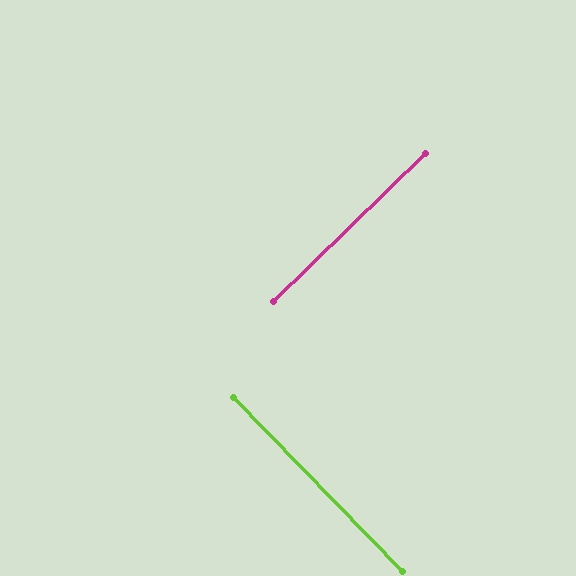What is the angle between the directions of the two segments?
Approximately 90 degrees.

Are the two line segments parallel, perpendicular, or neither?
Perpendicular — they meet at approximately 90°.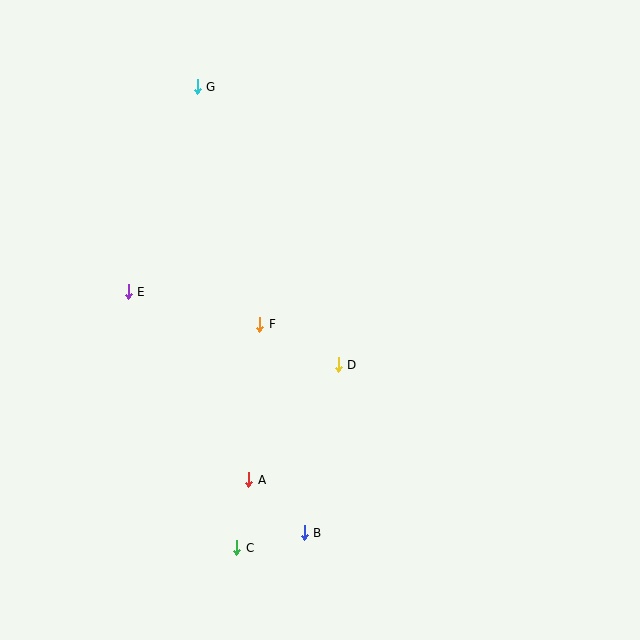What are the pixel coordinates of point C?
Point C is at (237, 548).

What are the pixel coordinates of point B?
Point B is at (304, 533).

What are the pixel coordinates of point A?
Point A is at (249, 480).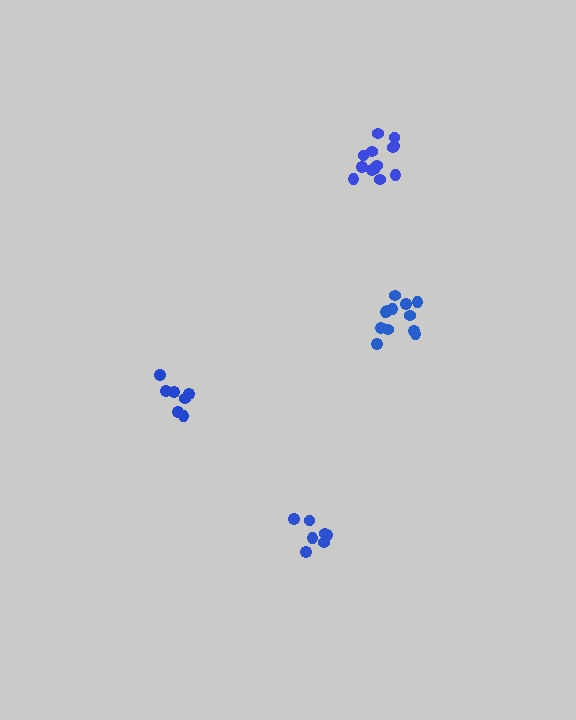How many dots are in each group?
Group 1: 7 dots, Group 2: 12 dots, Group 3: 13 dots, Group 4: 7 dots (39 total).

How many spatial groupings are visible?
There are 4 spatial groupings.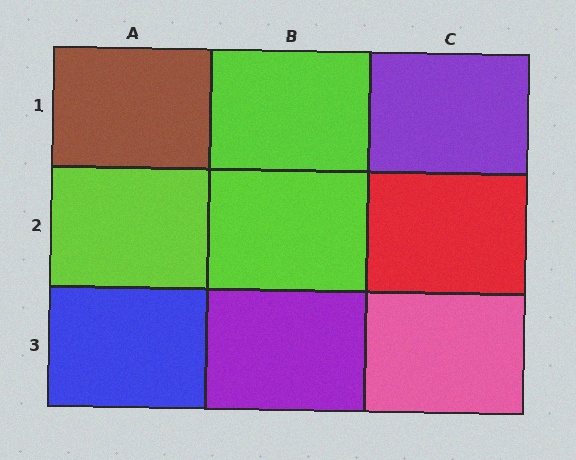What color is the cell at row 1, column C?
Purple.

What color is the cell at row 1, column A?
Brown.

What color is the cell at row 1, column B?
Lime.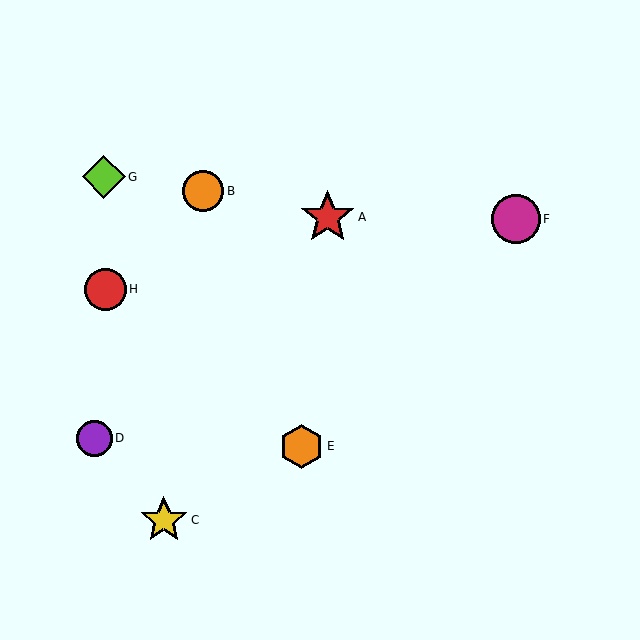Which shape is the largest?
The red star (labeled A) is the largest.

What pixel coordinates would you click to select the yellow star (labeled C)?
Click at (164, 520) to select the yellow star C.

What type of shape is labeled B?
Shape B is an orange circle.